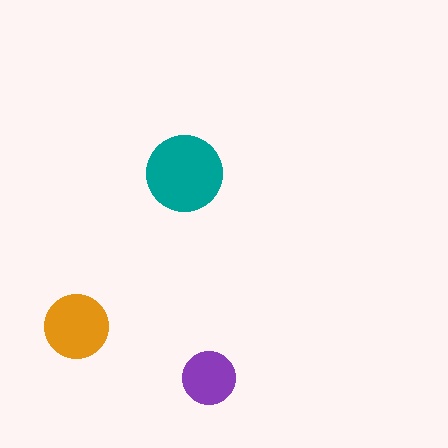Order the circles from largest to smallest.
the teal one, the orange one, the purple one.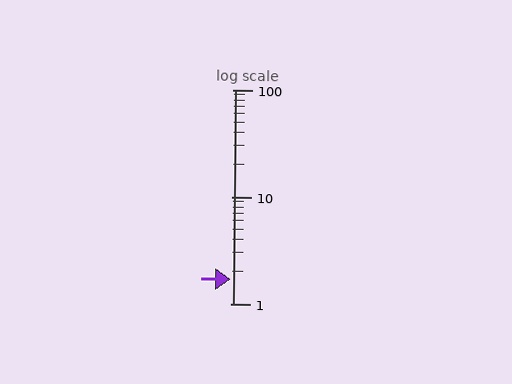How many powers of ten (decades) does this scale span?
The scale spans 2 decades, from 1 to 100.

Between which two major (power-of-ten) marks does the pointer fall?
The pointer is between 1 and 10.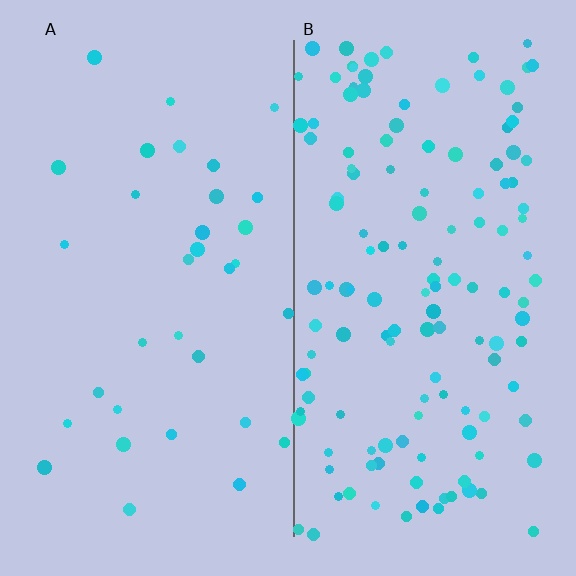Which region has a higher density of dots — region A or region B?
B (the right).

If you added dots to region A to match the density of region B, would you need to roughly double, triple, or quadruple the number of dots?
Approximately quadruple.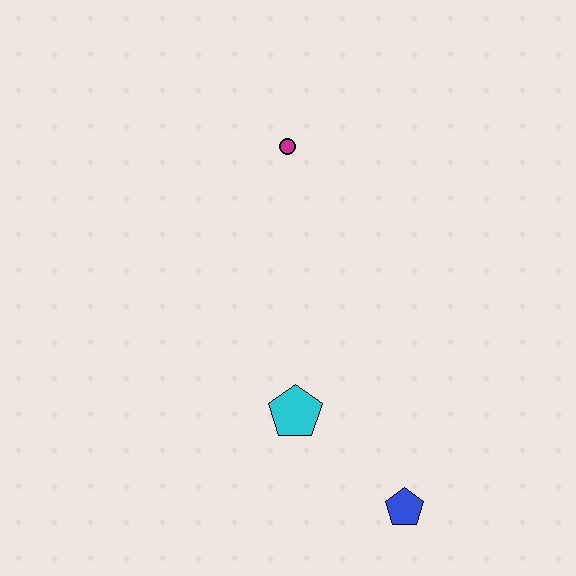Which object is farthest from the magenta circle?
The blue pentagon is farthest from the magenta circle.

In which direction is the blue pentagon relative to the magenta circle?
The blue pentagon is below the magenta circle.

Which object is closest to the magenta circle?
The cyan pentagon is closest to the magenta circle.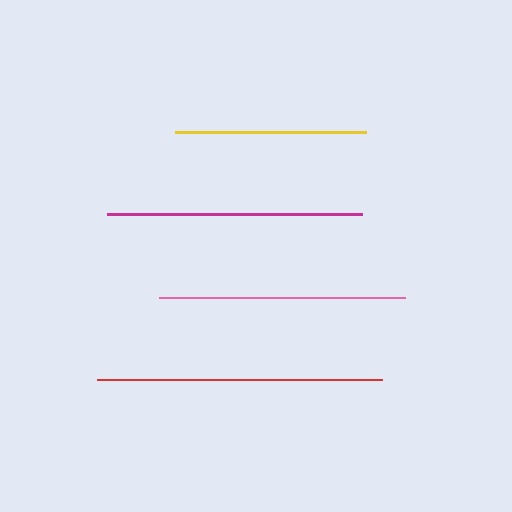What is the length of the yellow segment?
The yellow segment is approximately 191 pixels long.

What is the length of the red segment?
The red segment is approximately 285 pixels long.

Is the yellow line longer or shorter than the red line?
The red line is longer than the yellow line.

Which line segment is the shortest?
The yellow line is the shortest at approximately 191 pixels.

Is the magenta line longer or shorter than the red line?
The red line is longer than the magenta line.